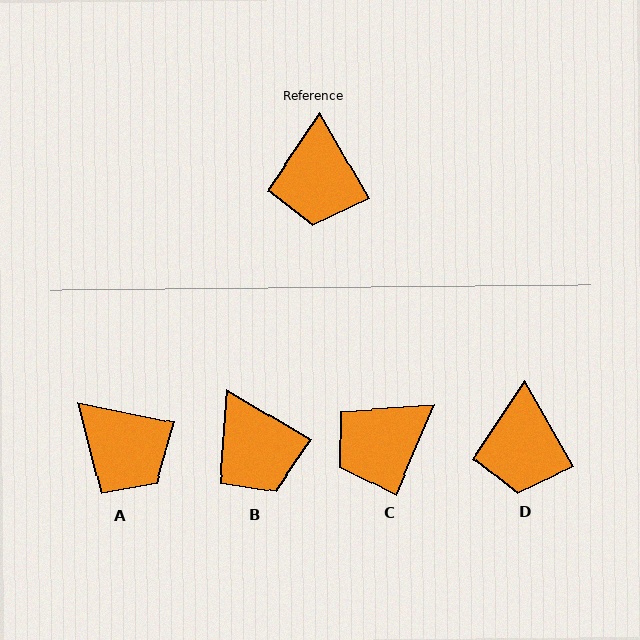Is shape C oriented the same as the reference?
No, it is off by about 53 degrees.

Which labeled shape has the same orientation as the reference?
D.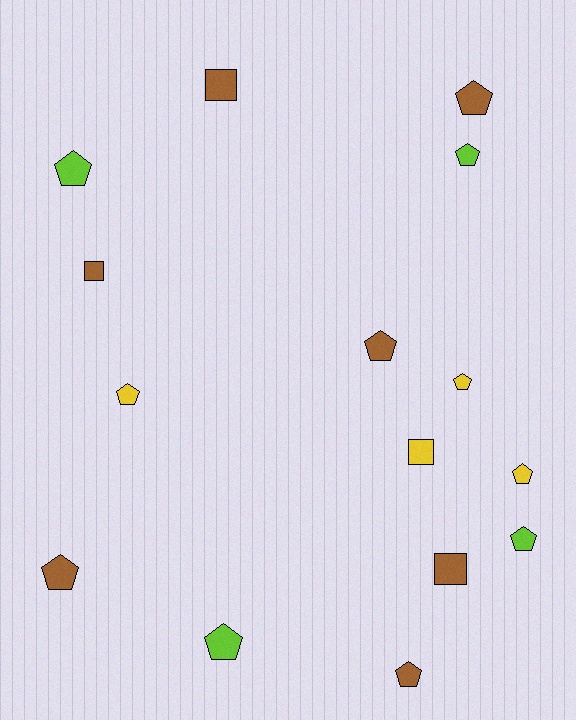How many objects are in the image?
There are 15 objects.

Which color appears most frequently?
Brown, with 7 objects.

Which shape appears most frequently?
Pentagon, with 11 objects.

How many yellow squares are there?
There is 1 yellow square.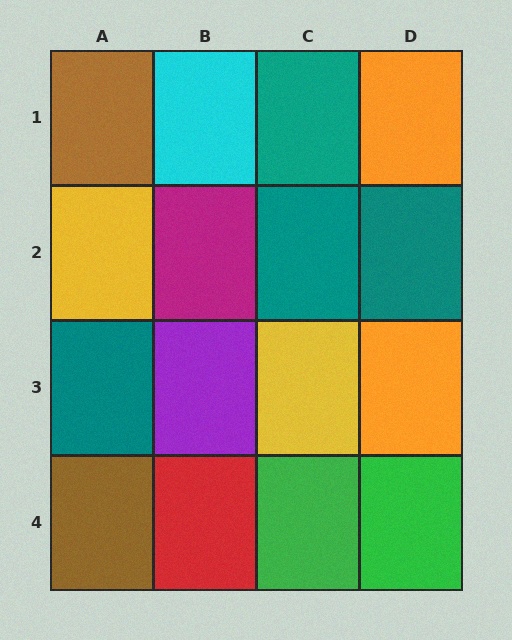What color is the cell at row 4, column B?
Red.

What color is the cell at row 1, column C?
Teal.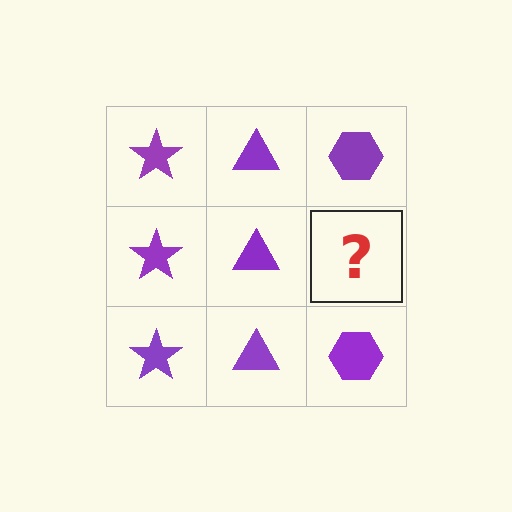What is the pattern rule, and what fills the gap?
The rule is that each column has a consistent shape. The gap should be filled with a purple hexagon.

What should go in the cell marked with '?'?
The missing cell should contain a purple hexagon.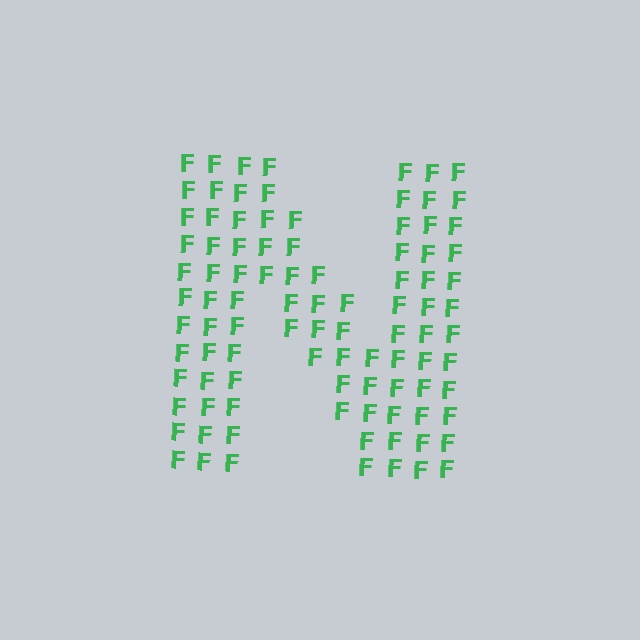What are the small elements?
The small elements are letter F's.